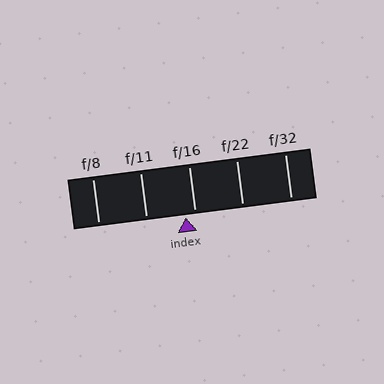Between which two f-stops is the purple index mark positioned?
The index mark is between f/11 and f/16.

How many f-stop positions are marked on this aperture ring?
There are 5 f-stop positions marked.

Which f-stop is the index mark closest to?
The index mark is closest to f/16.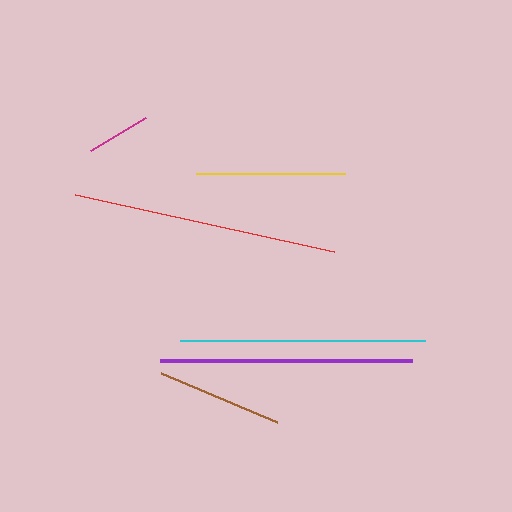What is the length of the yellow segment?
The yellow segment is approximately 149 pixels long.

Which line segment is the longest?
The red line is the longest at approximately 265 pixels.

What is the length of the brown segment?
The brown segment is approximately 126 pixels long.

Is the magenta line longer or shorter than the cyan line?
The cyan line is longer than the magenta line.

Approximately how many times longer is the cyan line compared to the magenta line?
The cyan line is approximately 3.8 times the length of the magenta line.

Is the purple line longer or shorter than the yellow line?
The purple line is longer than the yellow line.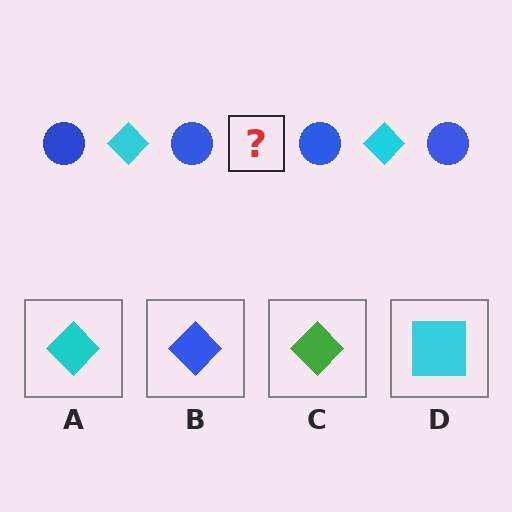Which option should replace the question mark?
Option A.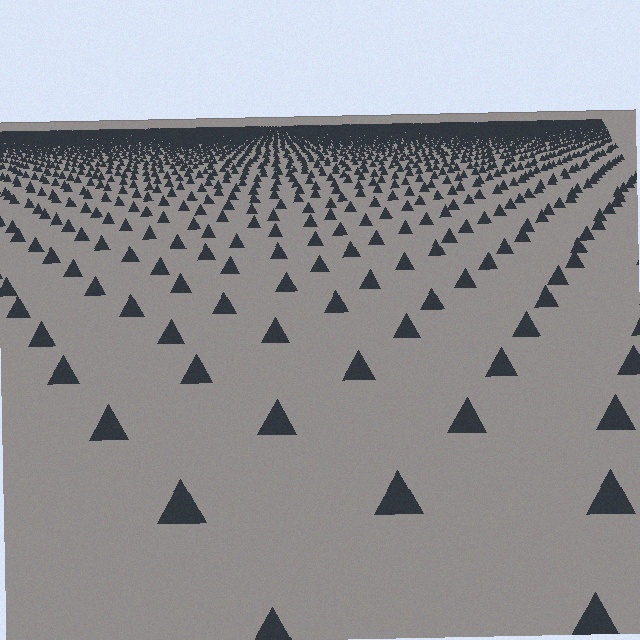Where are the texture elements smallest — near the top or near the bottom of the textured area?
Near the top.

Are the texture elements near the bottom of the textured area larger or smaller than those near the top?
Larger. Near the bottom, elements are closer to the viewer and appear at a bigger on-screen size.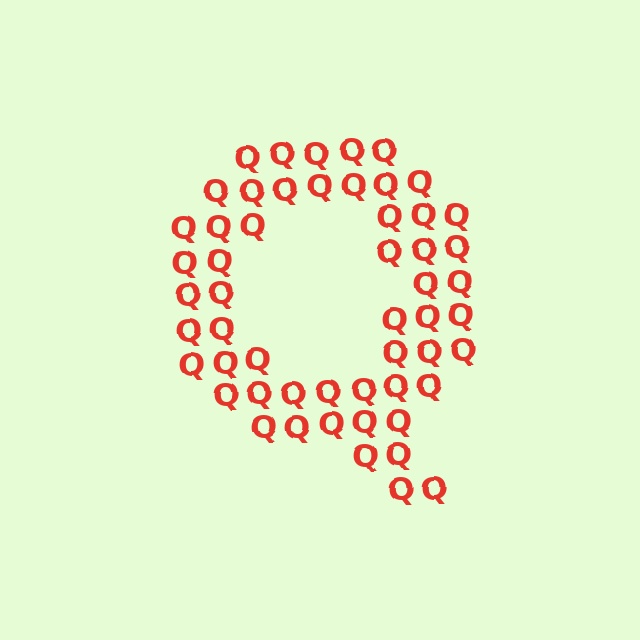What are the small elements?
The small elements are letter Q's.